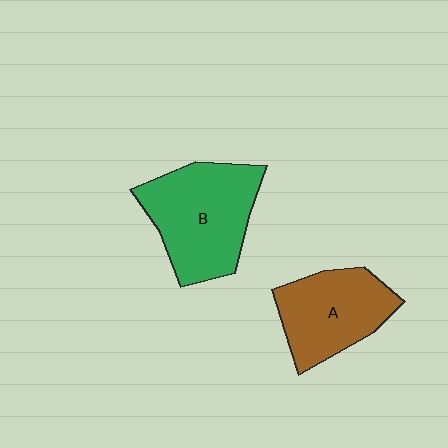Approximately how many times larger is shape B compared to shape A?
Approximately 1.3 times.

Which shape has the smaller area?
Shape A (brown).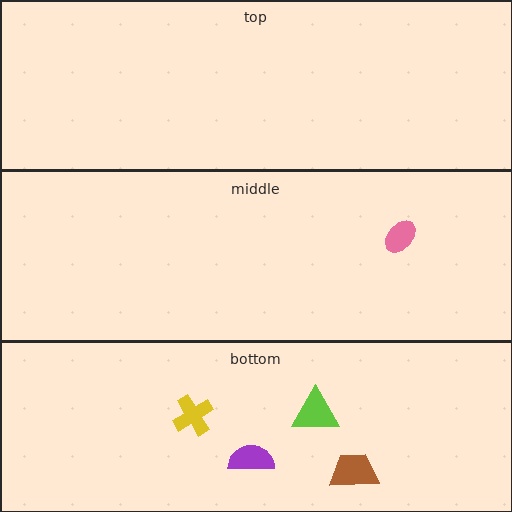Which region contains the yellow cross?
The bottom region.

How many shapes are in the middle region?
1.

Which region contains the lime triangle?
The bottom region.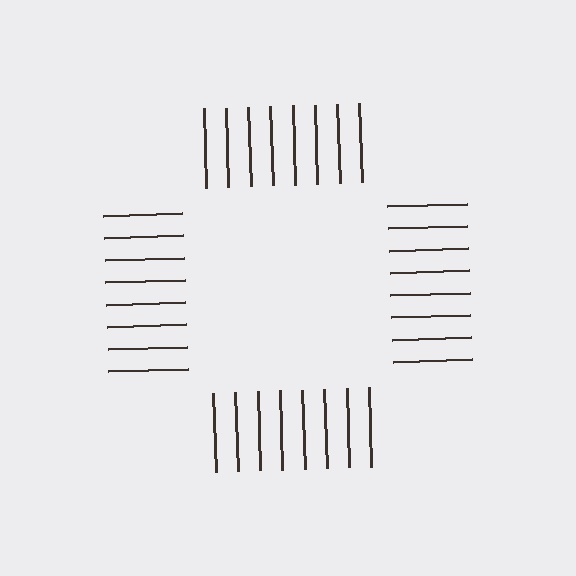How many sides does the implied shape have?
4 sides — the line-ends trace a square.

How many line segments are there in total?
32 — 8 along each of the 4 edges.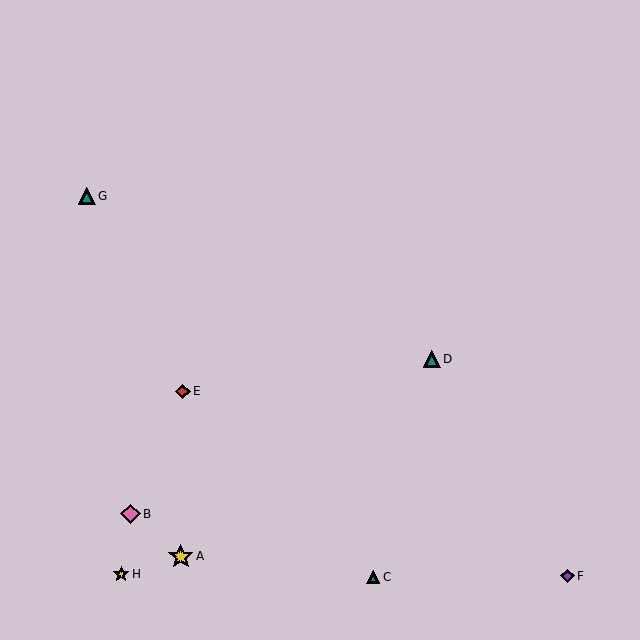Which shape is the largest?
The yellow star (labeled A) is the largest.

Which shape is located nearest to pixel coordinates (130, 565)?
The yellow star (labeled H) at (121, 574) is nearest to that location.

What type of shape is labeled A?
Shape A is a yellow star.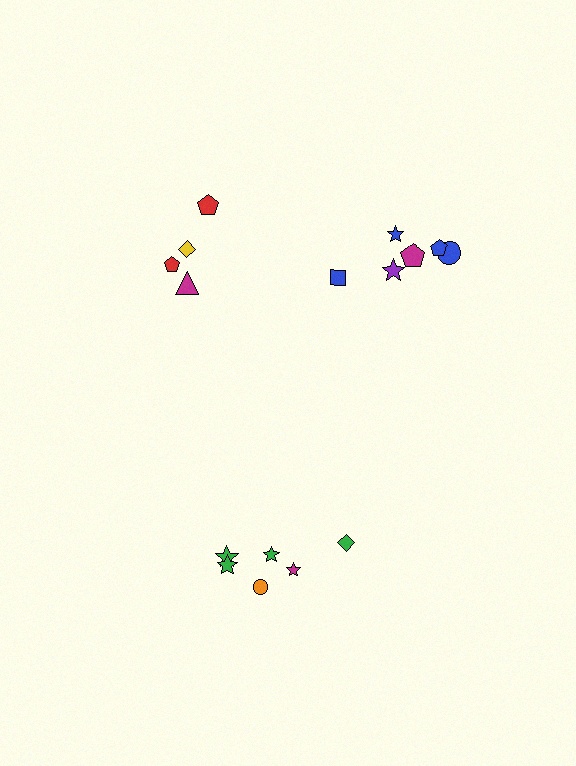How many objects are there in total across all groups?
There are 16 objects.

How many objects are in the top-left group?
There are 4 objects.